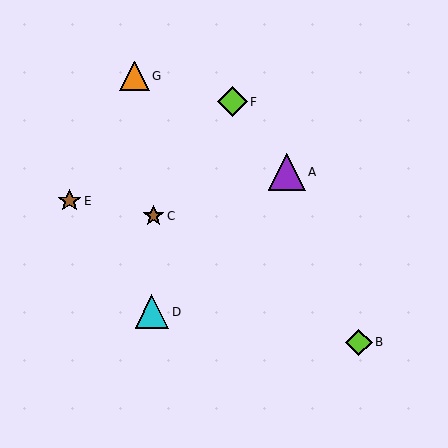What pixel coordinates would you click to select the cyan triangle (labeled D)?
Click at (152, 312) to select the cyan triangle D.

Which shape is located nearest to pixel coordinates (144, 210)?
The brown star (labeled C) at (154, 216) is nearest to that location.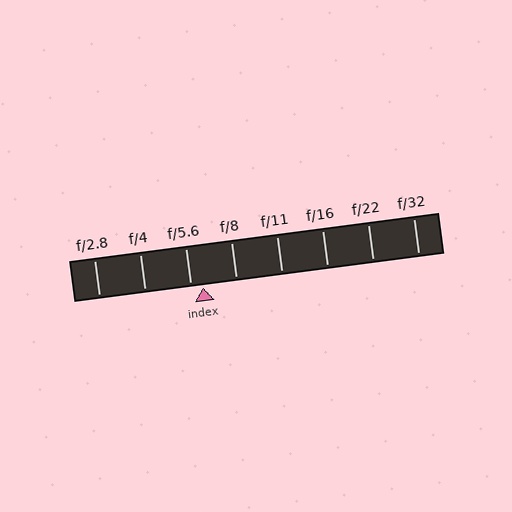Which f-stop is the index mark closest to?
The index mark is closest to f/5.6.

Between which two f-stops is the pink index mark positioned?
The index mark is between f/5.6 and f/8.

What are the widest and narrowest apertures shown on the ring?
The widest aperture shown is f/2.8 and the narrowest is f/32.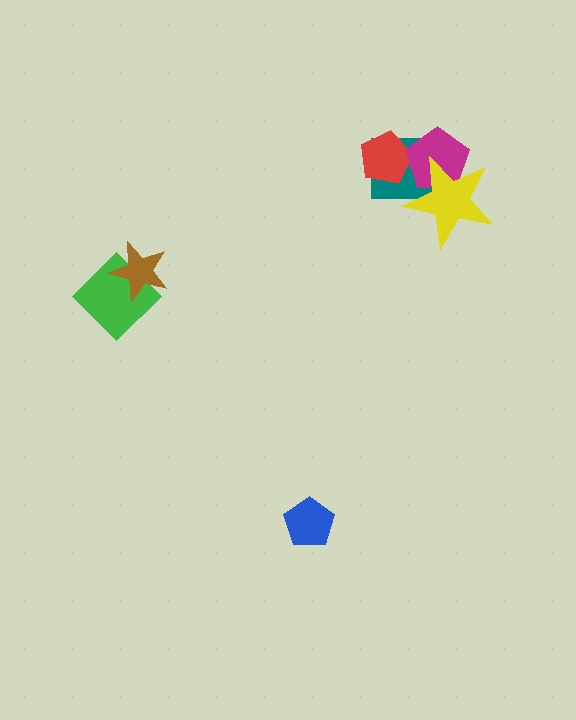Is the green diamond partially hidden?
Yes, it is partially covered by another shape.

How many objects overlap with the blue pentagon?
0 objects overlap with the blue pentagon.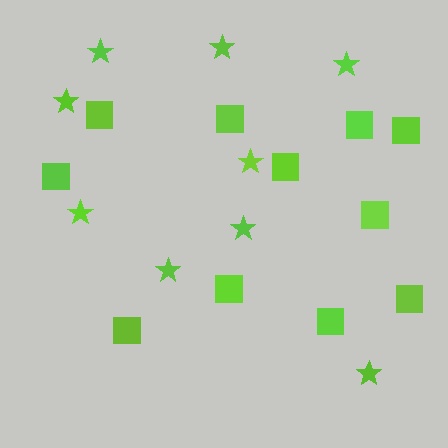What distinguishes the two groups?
There are 2 groups: one group of stars (9) and one group of squares (11).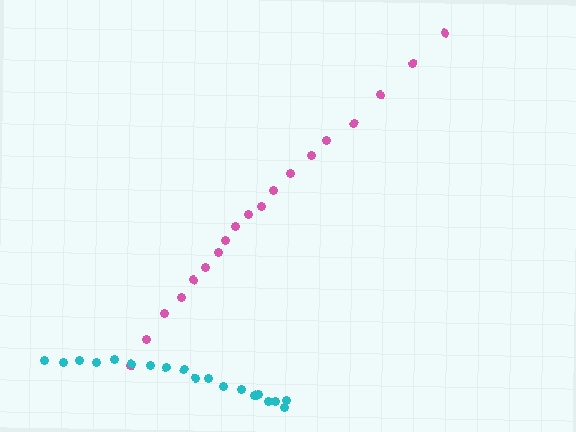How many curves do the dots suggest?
There are 2 distinct paths.